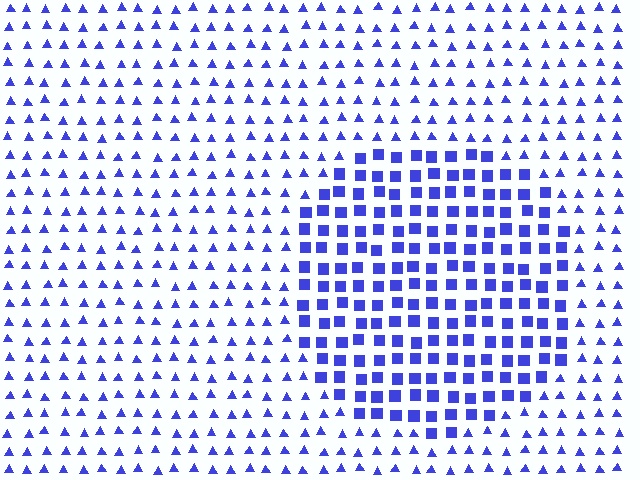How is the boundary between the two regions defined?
The boundary is defined by a change in element shape: squares inside vs. triangles outside. All elements share the same color and spacing.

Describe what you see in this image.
The image is filled with small blue elements arranged in a uniform grid. A circle-shaped region contains squares, while the surrounding area contains triangles. The boundary is defined purely by the change in element shape.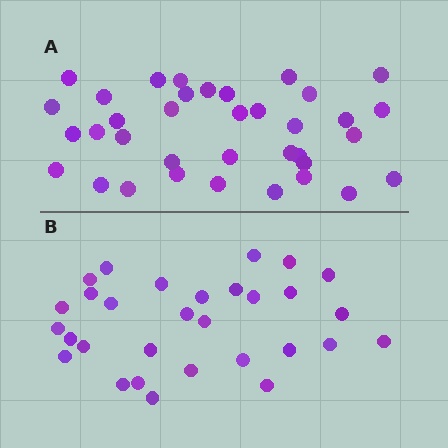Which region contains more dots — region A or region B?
Region A (the top region) has more dots.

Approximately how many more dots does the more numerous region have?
Region A has about 6 more dots than region B.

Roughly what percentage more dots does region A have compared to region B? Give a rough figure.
About 20% more.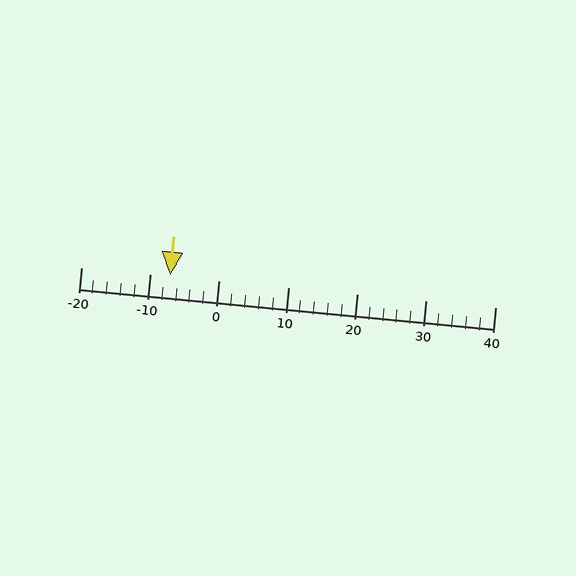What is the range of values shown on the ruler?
The ruler shows values from -20 to 40.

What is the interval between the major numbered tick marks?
The major tick marks are spaced 10 units apart.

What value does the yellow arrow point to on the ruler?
The yellow arrow points to approximately -7.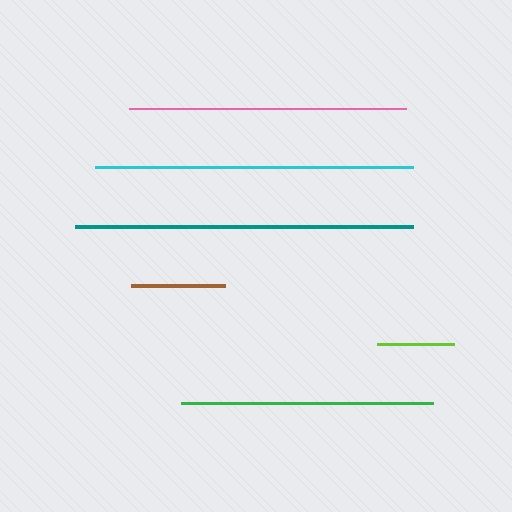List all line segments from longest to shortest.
From longest to shortest: teal, cyan, pink, green, brown, lime.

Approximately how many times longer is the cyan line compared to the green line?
The cyan line is approximately 1.3 times the length of the green line.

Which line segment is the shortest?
The lime line is the shortest at approximately 77 pixels.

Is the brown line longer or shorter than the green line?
The green line is longer than the brown line.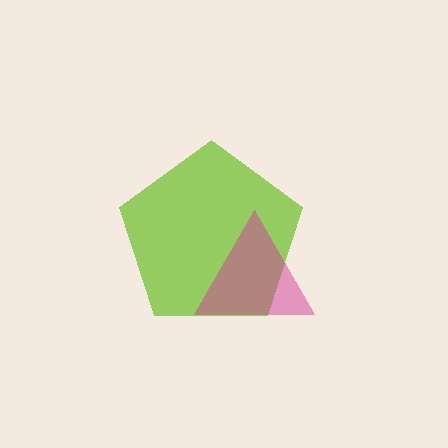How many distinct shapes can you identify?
There are 2 distinct shapes: a lime pentagon, a magenta triangle.